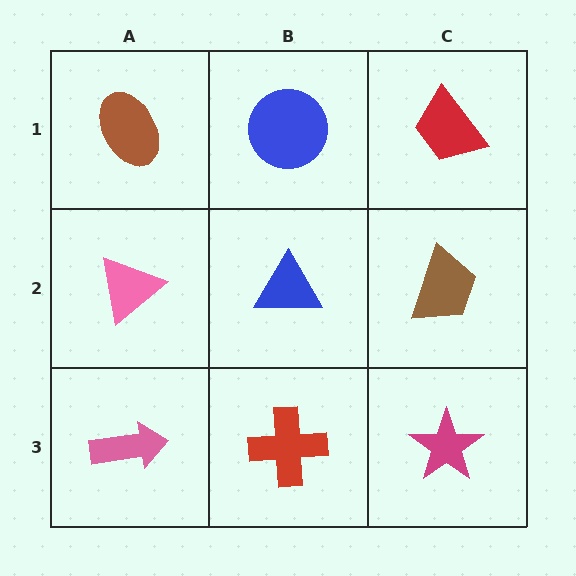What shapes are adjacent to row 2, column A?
A brown ellipse (row 1, column A), a pink arrow (row 3, column A), a blue triangle (row 2, column B).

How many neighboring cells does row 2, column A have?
3.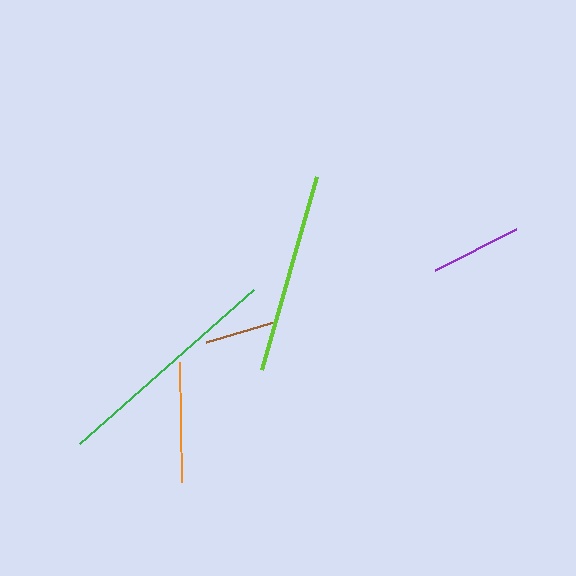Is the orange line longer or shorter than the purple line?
The orange line is longer than the purple line.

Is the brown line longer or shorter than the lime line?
The lime line is longer than the brown line.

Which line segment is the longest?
The green line is the longest at approximately 232 pixels.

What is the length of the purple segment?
The purple segment is approximately 91 pixels long.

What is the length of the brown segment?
The brown segment is approximately 73 pixels long.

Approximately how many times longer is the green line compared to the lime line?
The green line is approximately 1.2 times the length of the lime line.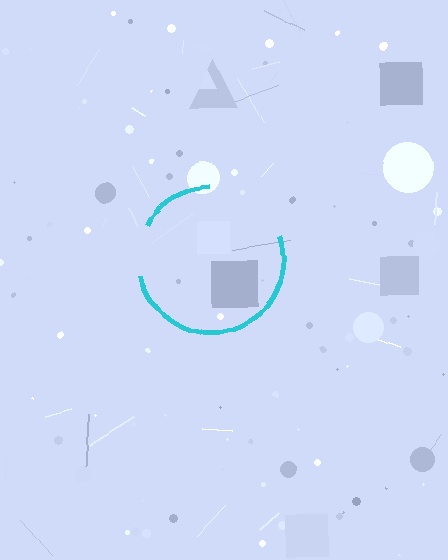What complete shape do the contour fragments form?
The contour fragments form a circle.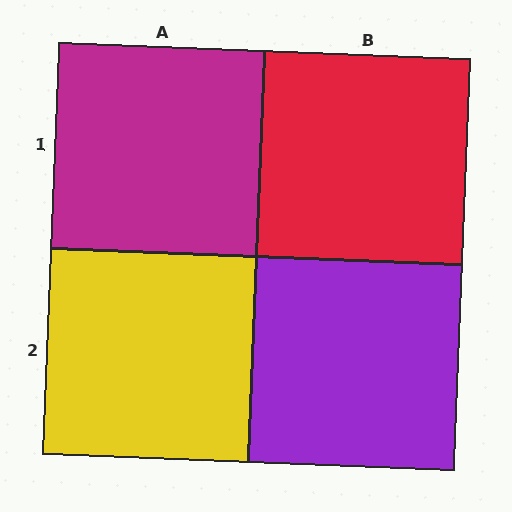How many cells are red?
1 cell is red.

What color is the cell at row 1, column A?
Magenta.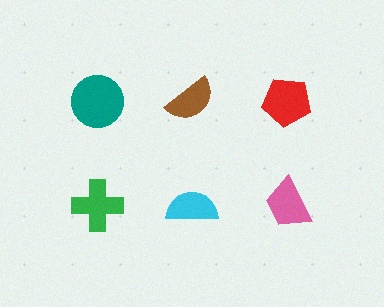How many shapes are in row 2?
3 shapes.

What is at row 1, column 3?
A red pentagon.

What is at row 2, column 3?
A pink trapezoid.